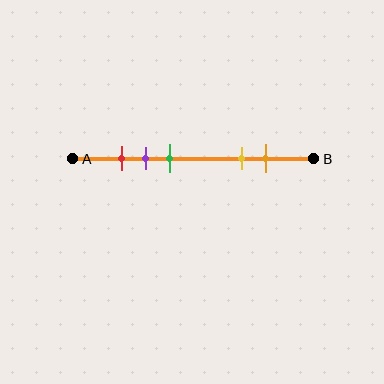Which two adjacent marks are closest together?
The red and purple marks are the closest adjacent pair.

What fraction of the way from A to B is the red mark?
The red mark is approximately 20% (0.2) of the way from A to B.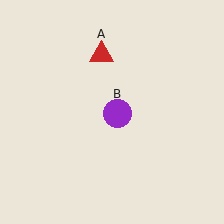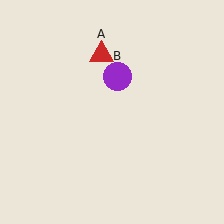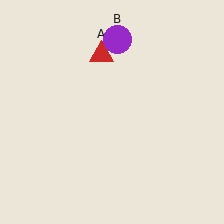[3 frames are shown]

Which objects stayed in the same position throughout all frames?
Red triangle (object A) remained stationary.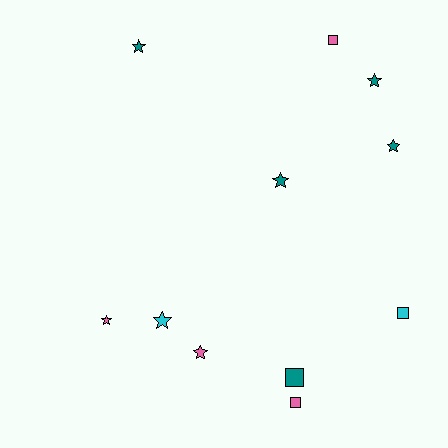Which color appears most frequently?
Teal, with 5 objects.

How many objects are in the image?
There are 11 objects.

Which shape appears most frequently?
Star, with 7 objects.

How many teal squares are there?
There is 1 teal square.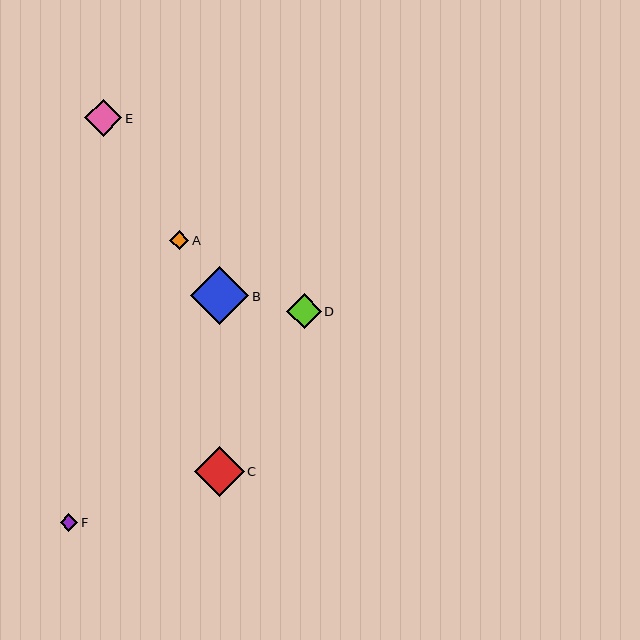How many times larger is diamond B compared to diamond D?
Diamond B is approximately 1.7 times the size of diamond D.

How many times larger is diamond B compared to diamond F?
Diamond B is approximately 3.3 times the size of diamond F.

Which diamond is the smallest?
Diamond F is the smallest with a size of approximately 17 pixels.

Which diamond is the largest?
Diamond B is the largest with a size of approximately 58 pixels.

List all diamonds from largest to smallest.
From largest to smallest: B, C, E, D, A, F.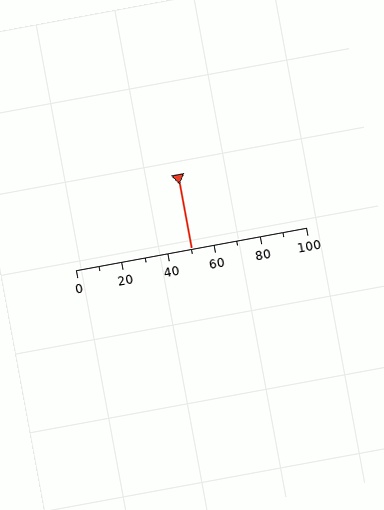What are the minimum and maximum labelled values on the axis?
The axis runs from 0 to 100.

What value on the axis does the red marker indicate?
The marker indicates approximately 50.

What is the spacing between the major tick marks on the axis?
The major ticks are spaced 20 apart.